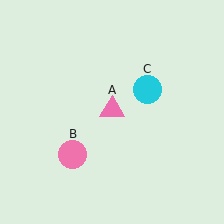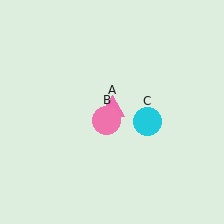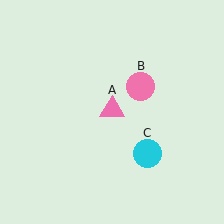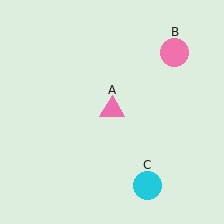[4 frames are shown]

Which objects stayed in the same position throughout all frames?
Pink triangle (object A) remained stationary.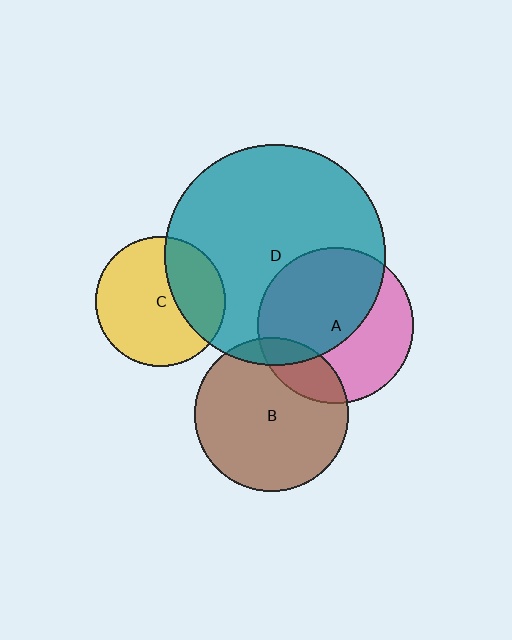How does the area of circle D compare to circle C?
Approximately 2.9 times.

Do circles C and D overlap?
Yes.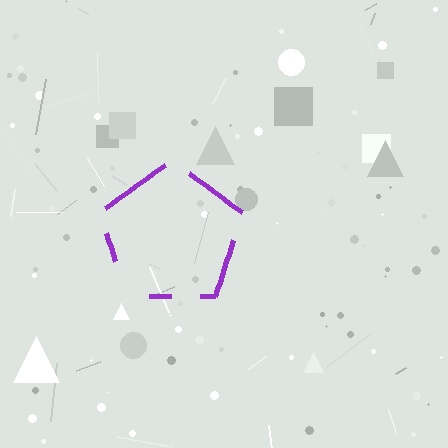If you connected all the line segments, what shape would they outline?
They would outline a pentagon.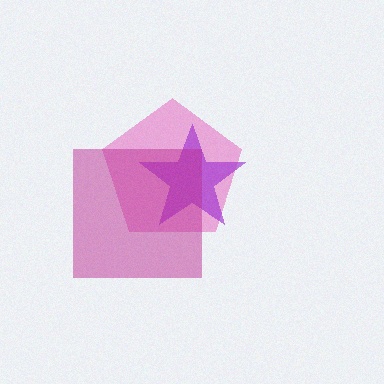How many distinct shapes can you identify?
There are 3 distinct shapes: a pink pentagon, a purple star, a magenta square.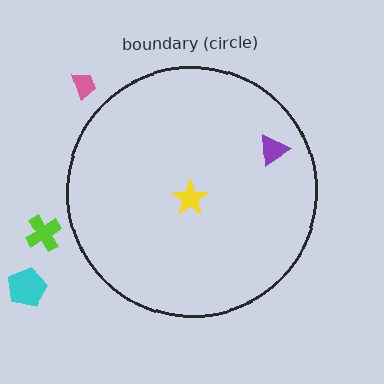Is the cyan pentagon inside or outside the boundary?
Outside.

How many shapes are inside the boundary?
2 inside, 3 outside.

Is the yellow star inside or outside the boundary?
Inside.